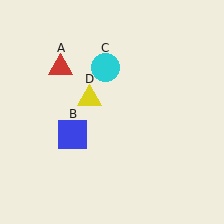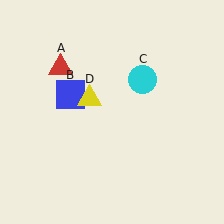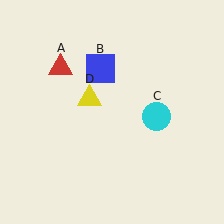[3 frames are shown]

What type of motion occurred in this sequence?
The blue square (object B), cyan circle (object C) rotated clockwise around the center of the scene.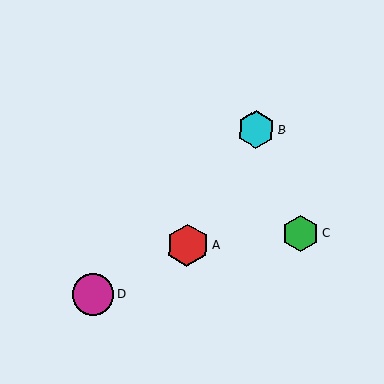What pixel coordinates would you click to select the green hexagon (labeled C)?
Click at (300, 233) to select the green hexagon C.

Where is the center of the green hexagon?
The center of the green hexagon is at (300, 233).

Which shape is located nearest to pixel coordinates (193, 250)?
The red hexagon (labeled A) at (187, 245) is nearest to that location.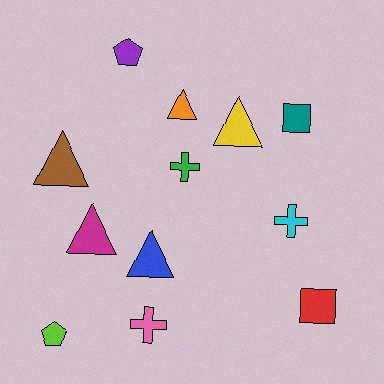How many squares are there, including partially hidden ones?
There are 2 squares.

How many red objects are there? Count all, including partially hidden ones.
There is 1 red object.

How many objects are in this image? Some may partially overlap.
There are 12 objects.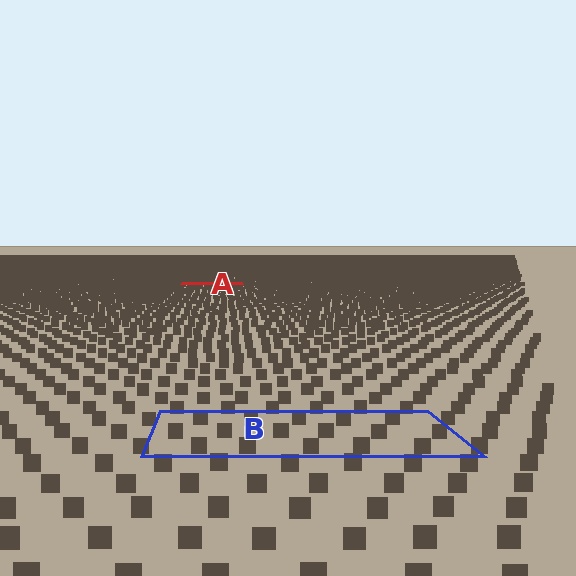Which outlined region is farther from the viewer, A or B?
Region A is farther from the viewer — the texture elements inside it appear smaller and more densely packed.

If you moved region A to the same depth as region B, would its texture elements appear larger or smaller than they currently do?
They would appear larger. At a closer depth, the same texture elements are projected at a bigger on-screen size.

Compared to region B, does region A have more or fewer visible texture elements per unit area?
Region A has more texture elements per unit area — they are packed more densely because it is farther away.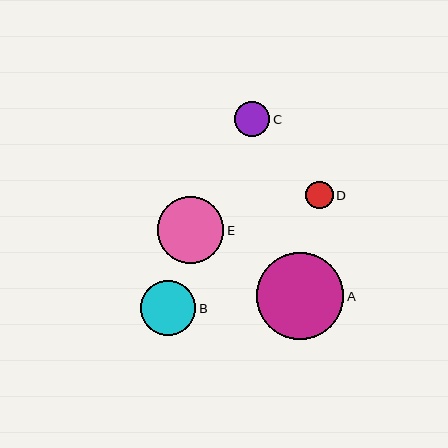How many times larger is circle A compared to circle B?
Circle A is approximately 1.6 times the size of circle B.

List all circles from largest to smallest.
From largest to smallest: A, E, B, C, D.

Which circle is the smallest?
Circle D is the smallest with a size of approximately 27 pixels.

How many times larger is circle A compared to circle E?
Circle A is approximately 1.3 times the size of circle E.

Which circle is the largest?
Circle A is the largest with a size of approximately 87 pixels.